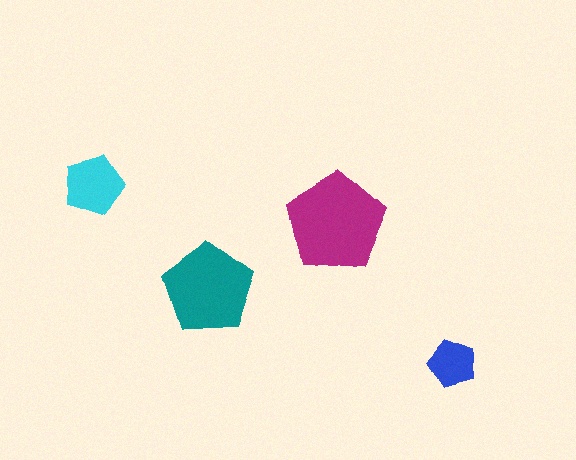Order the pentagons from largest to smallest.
the magenta one, the teal one, the cyan one, the blue one.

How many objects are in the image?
There are 4 objects in the image.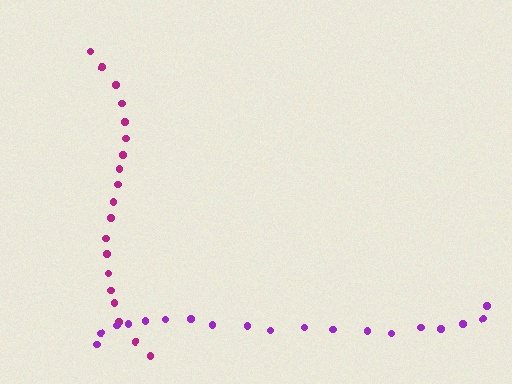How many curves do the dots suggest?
There are 2 distinct paths.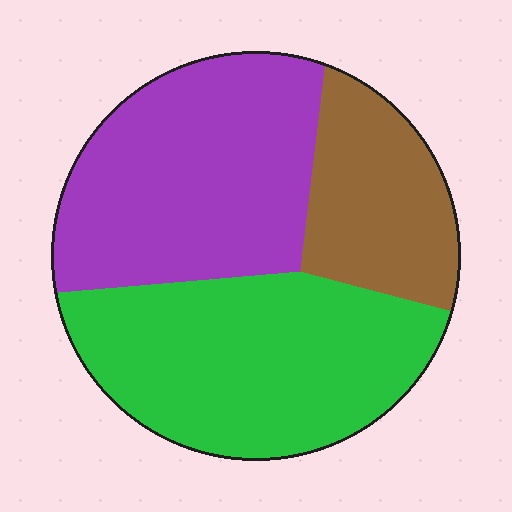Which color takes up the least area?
Brown, at roughly 20%.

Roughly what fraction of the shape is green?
Green covers around 40% of the shape.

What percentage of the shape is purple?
Purple takes up about two fifths (2/5) of the shape.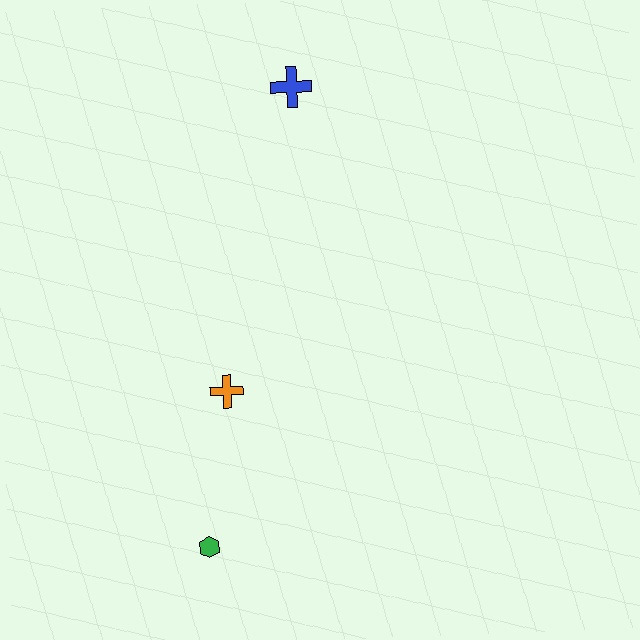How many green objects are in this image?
There is 1 green object.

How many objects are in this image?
There are 3 objects.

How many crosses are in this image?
There are 2 crosses.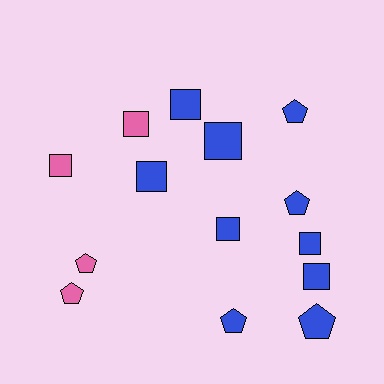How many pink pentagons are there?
There are 2 pink pentagons.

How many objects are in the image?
There are 14 objects.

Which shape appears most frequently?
Square, with 8 objects.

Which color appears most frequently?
Blue, with 10 objects.